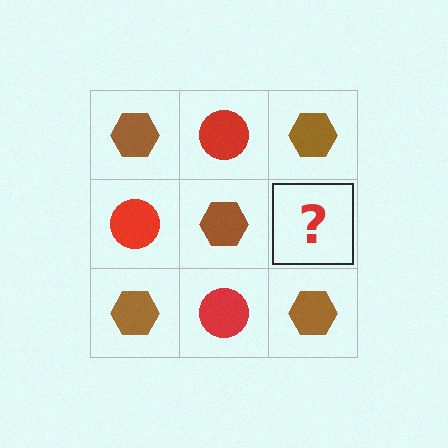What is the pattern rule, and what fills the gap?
The rule is that it alternates brown hexagon and red circle in a checkerboard pattern. The gap should be filled with a red circle.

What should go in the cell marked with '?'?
The missing cell should contain a red circle.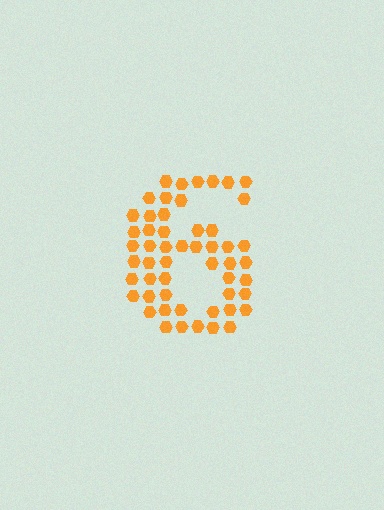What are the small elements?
The small elements are hexagons.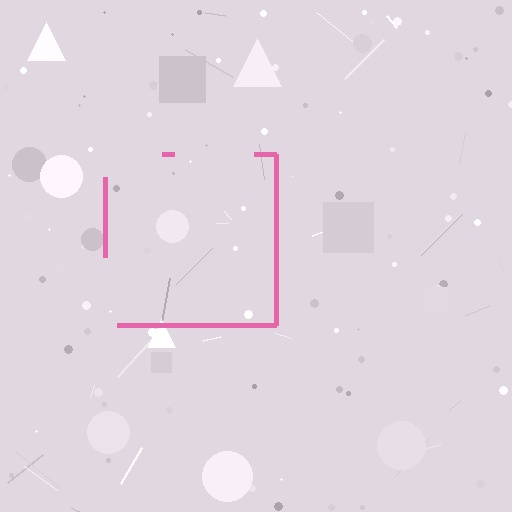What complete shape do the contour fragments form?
The contour fragments form a square.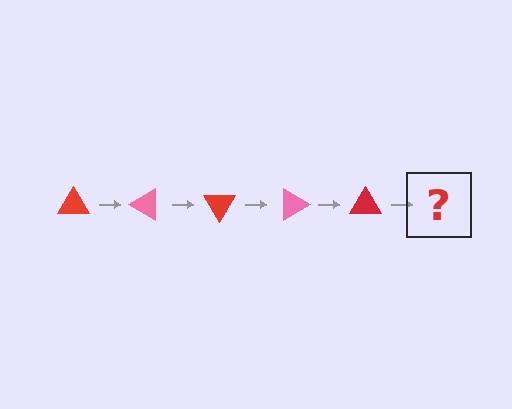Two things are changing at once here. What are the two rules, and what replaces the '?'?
The two rules are that it rotates 30 degrees each step and the color cycles through red and pink. The '?' should be a pink triangle, rotated 150 degrees from the start.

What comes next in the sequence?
The next element should be a pink triangle, rotated 150 degrees from the start.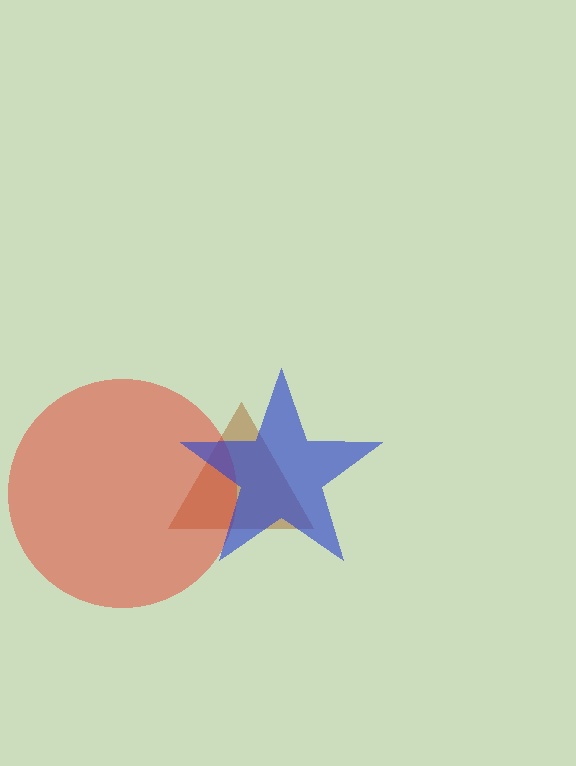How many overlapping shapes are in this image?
There are 3 overlapping shapes in the image.